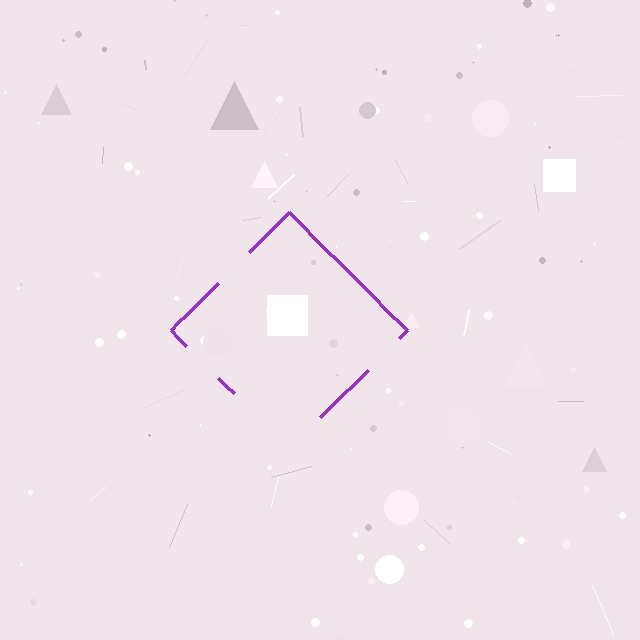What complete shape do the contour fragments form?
The contour fragments form a diamond.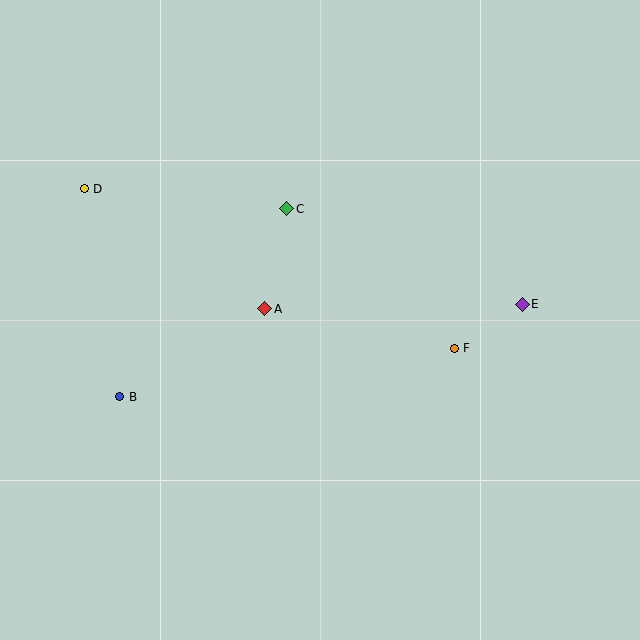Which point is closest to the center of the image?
Point A at (265, 309) is closest to the center.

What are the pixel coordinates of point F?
Point F is at (454, 348).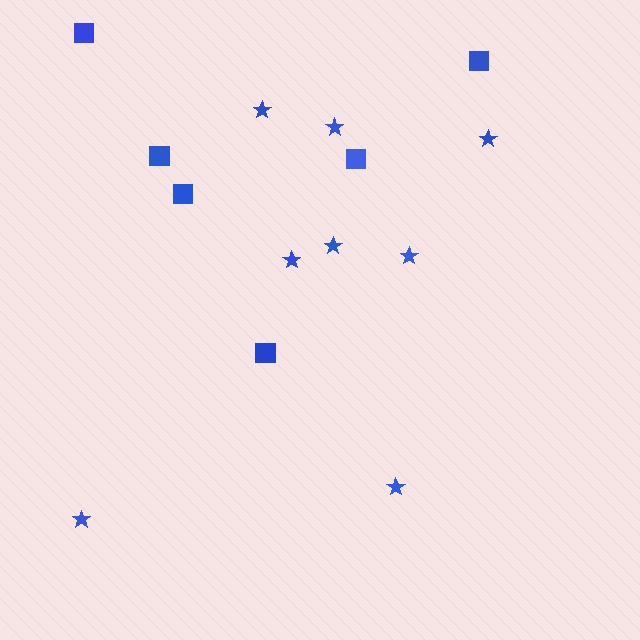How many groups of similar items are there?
There are 2 groups: one group of squares (6) and one group of stars (8).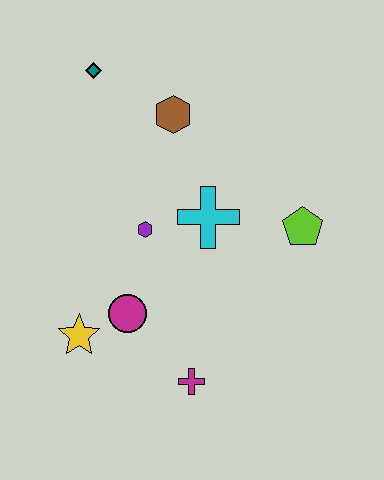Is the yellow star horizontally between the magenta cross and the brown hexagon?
No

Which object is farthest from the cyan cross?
The teal diamond is farthest from the cyan cross.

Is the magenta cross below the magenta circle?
Yes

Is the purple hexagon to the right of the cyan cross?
No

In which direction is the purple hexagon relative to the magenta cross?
The purple hexagon is above the magenta cross.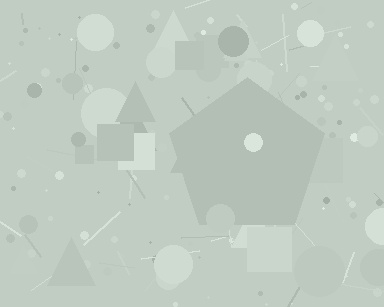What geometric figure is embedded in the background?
A pentagon is embedded in the background.